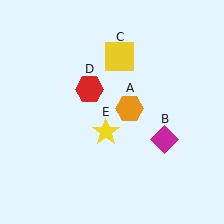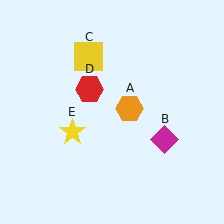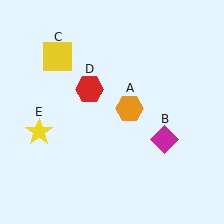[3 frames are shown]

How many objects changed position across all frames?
2 objects changed position: yellow square (object C), yellow star (object E).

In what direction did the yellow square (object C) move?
The yellow square (object C) moved left.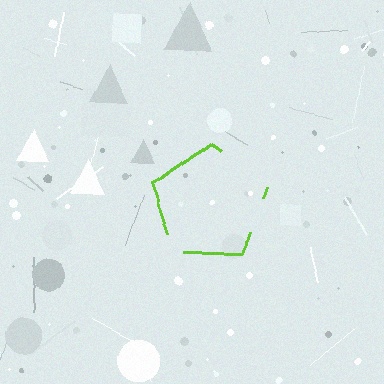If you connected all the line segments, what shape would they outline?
They would outline a pentagon.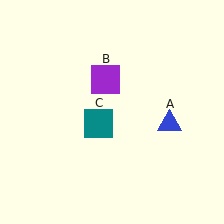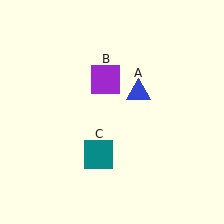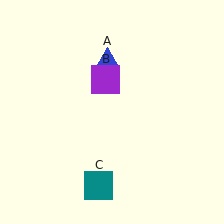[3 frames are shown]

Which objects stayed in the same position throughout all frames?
Purple square (object B) remained stationary.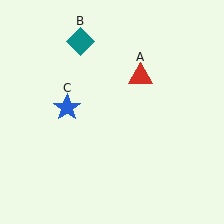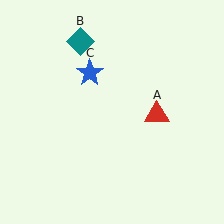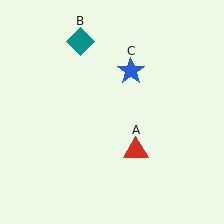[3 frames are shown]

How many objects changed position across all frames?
2 objects changed position: red triangle (object A), blue star (object C).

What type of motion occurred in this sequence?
The red triangle (object A), blue star (object C) rotated clockwise around the center of the scene.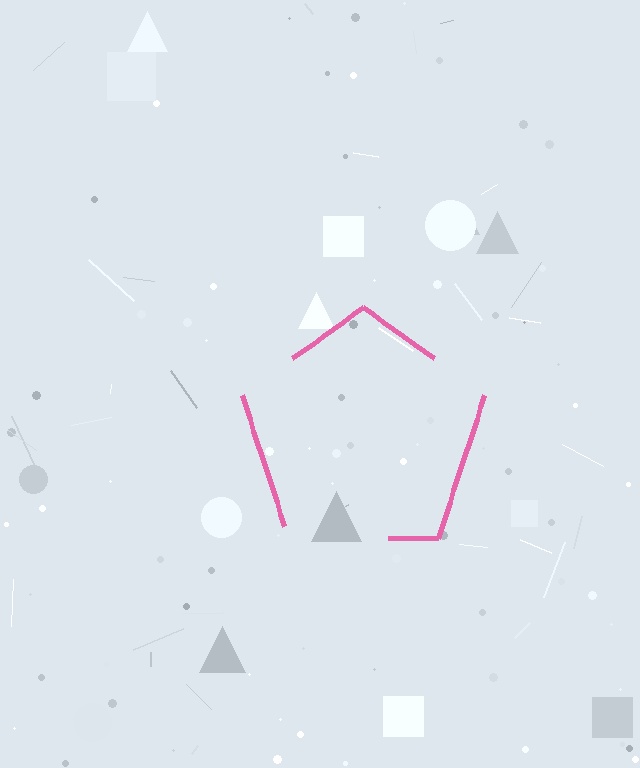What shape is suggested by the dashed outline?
The dashed outline suggests a pentagon.